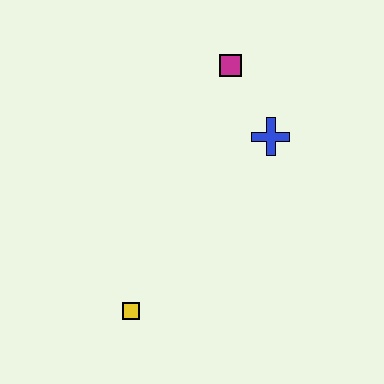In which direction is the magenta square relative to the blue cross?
The magenta square is above the blue cross.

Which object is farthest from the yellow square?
The magenta square is farthest from the yellow square.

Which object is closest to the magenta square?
The blue cross is closest to the magenta square.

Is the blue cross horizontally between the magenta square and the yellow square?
No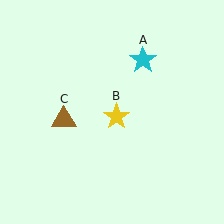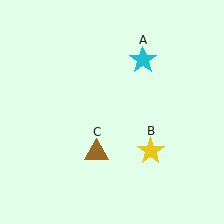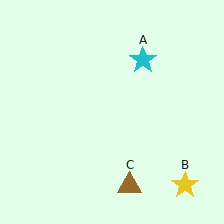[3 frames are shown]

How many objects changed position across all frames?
2 objects changed position: yellow star (object B), brown triangle (object C).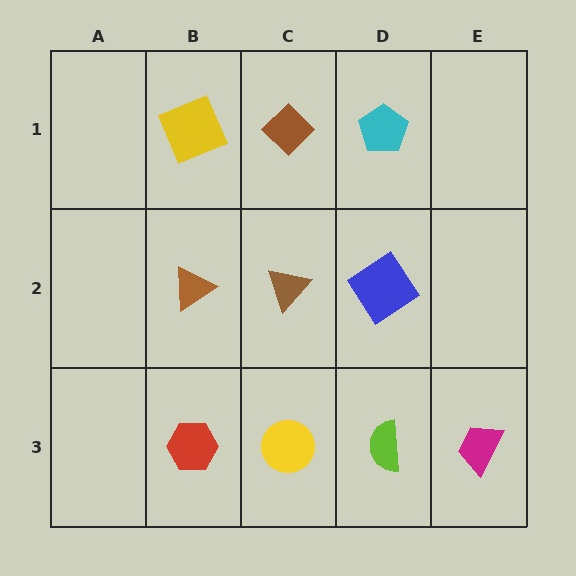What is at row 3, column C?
A yellow circle.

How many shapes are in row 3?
4 shapes.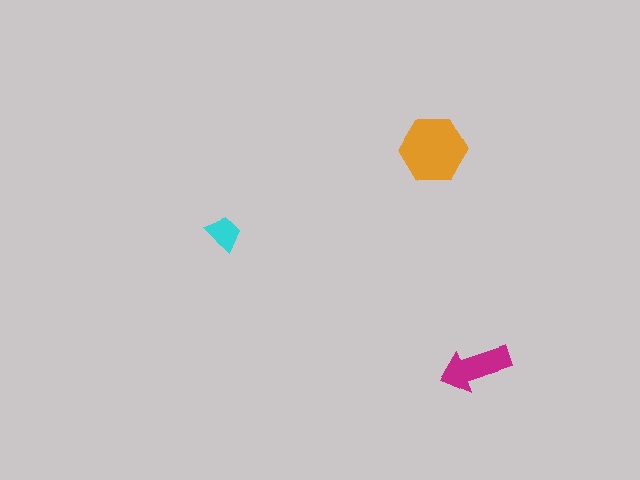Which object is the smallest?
The cyan trapezoid.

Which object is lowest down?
The magenta arrow is bottommost.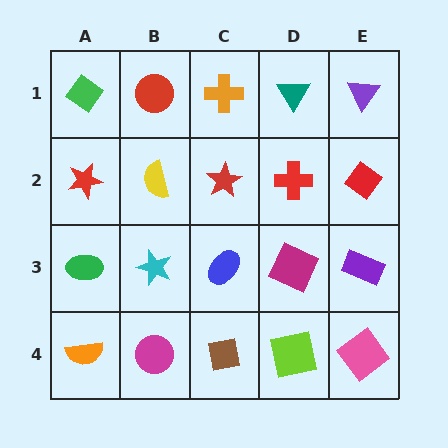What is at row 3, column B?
A cyan star.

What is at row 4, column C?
A brown square.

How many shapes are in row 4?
5 shapes.